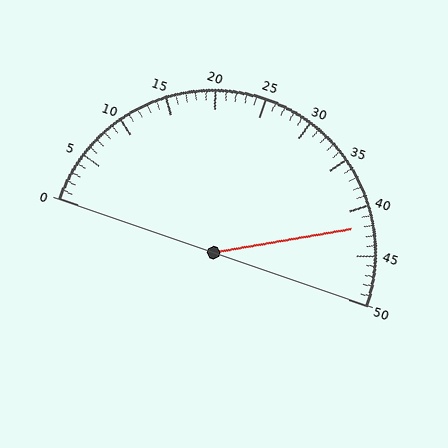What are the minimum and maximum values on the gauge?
The gauge ranges from 0 to 50.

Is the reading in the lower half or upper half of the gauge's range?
The reading is in the upper half of the range (0 to 50).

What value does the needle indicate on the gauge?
The needle indicates approximately 42.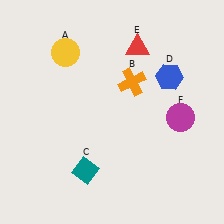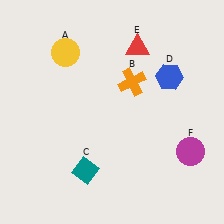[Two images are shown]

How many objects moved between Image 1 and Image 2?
1 object moved between the two images.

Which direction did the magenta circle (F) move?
The magenta circle (F) moved down.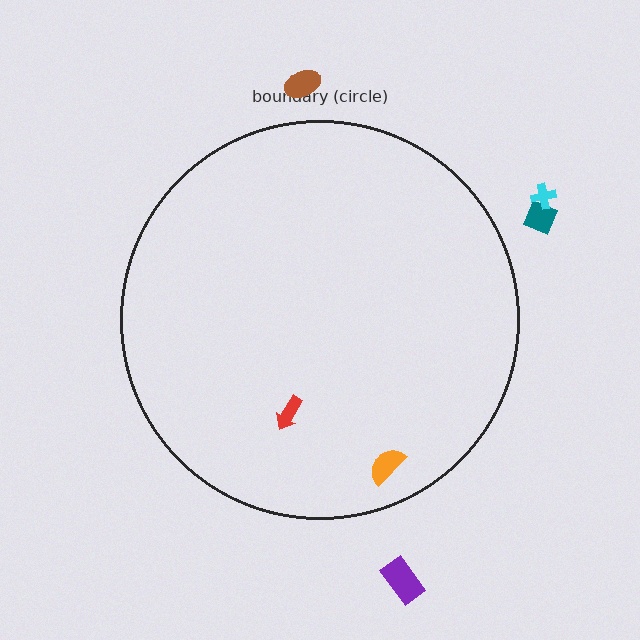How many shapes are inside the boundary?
2 inside, 4 outside.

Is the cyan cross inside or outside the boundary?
Outside.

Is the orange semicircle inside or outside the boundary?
Inside.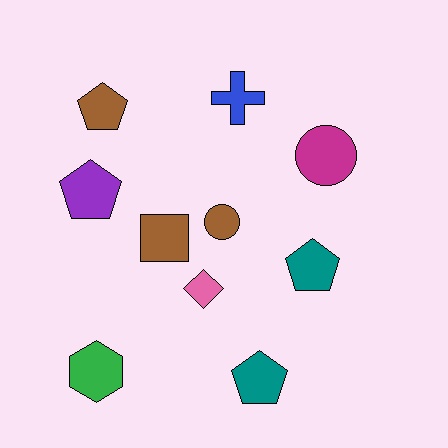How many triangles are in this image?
There are no triangles.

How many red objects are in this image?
There are no red objects.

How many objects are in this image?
There are 10 objects.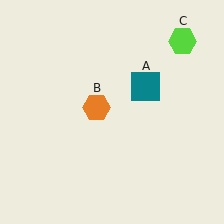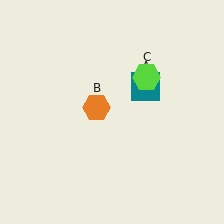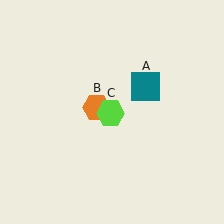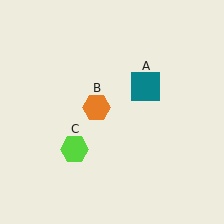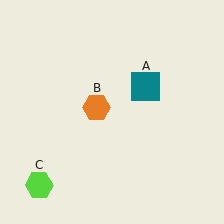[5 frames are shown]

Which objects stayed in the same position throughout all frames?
Teal square (object A) and orange hexagon (object B) remained stationary.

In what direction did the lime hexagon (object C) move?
The lime hexagon (object C) moved down and to the left.